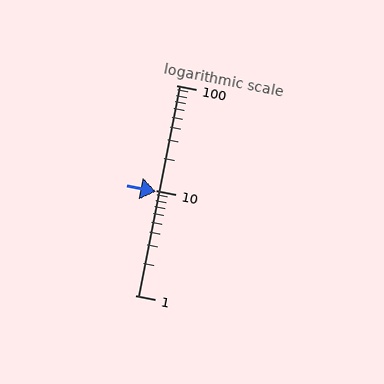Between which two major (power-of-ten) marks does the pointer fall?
The pointer is between 1 and 10.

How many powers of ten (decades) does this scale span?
The scale spans 2 decades, from 1 to 100.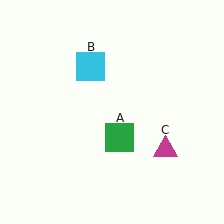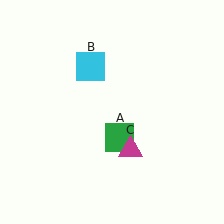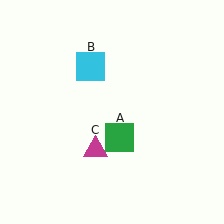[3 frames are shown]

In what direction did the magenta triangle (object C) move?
The magenta triangle (object C) moved left.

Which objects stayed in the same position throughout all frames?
Green square (object A) and cyan square (object B) remained stationary.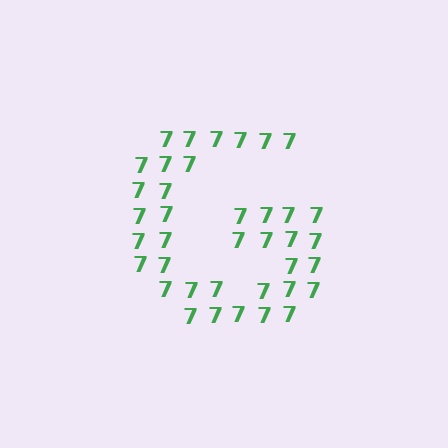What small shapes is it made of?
It is made of small digit 7's.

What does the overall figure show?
The overall figure shows the letter G.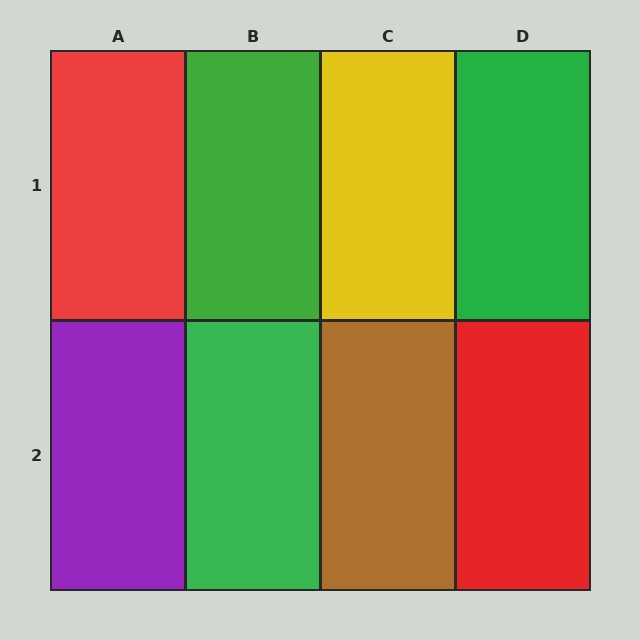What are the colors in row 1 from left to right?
Red, green, yellow, green.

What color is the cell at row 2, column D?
Red.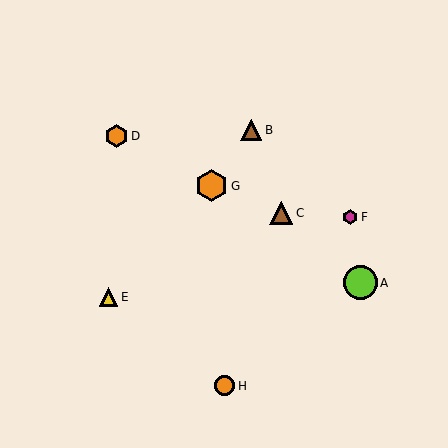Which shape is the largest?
The lime circle (labeled A) is the largest.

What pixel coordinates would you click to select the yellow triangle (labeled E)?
Click at (108, 297) to select the yellow triangle E.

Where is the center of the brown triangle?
The center of the brown triangle is at (281, 213).